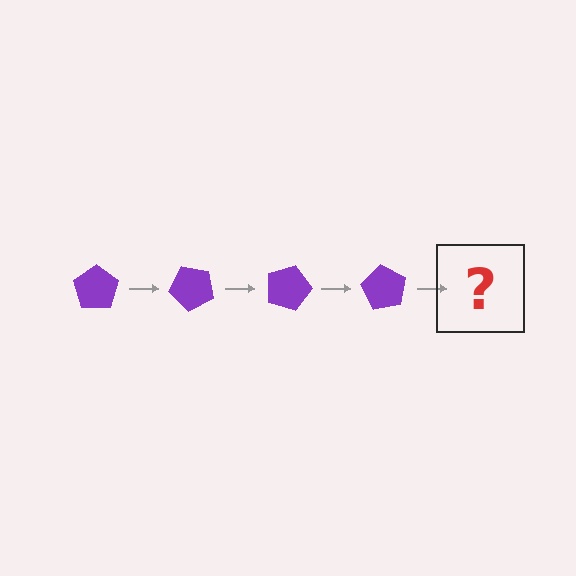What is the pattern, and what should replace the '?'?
The pattern is that the pentagon rotates 45 degrees each step. The '?' should be a purple pentagon rotated 180 degrees.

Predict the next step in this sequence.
The next step is a purple pentagon rotated 180 degrees.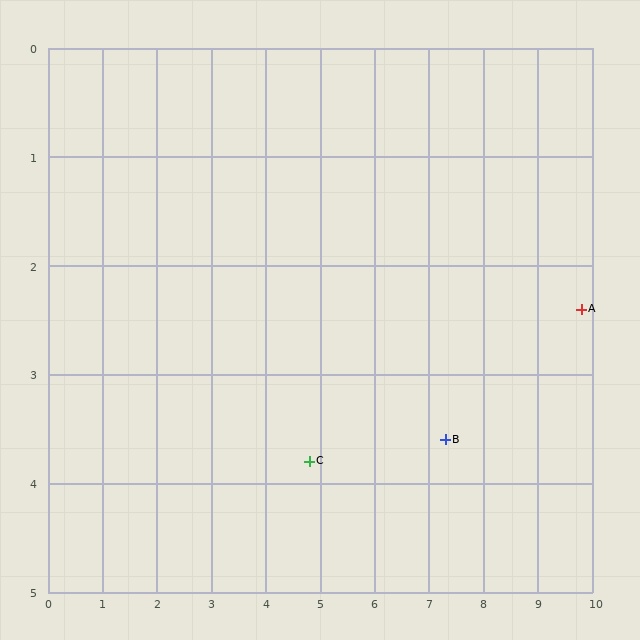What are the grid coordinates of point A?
Point A is at approximately (9.8, 2.4).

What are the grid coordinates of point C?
Point C is at approximately (4.8, 3.8).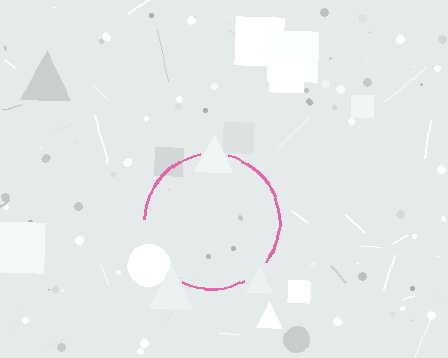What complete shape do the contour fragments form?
The contour fragments form a circle.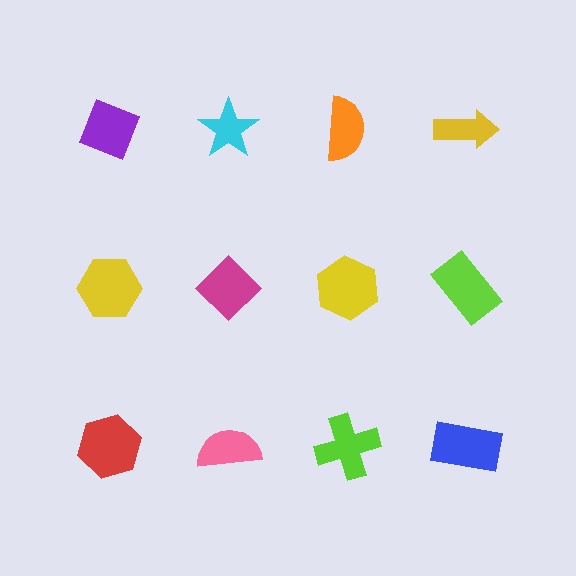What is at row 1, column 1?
A purple diamond.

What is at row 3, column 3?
A lime cross.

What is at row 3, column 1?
A red hexagon.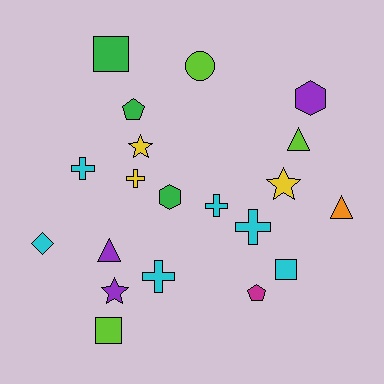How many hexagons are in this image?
There are 2 hexagons.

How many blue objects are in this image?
There are no blue objects.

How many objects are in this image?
There are 20 objects.